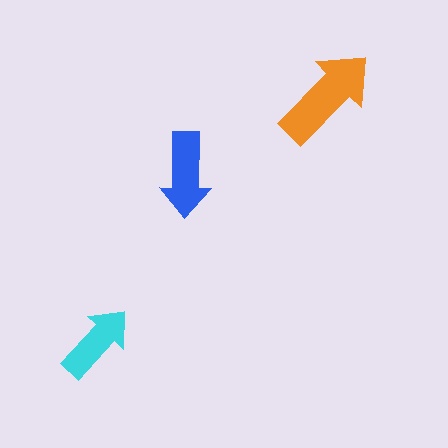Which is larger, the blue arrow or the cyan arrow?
The blue one.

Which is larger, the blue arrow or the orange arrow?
The orange one.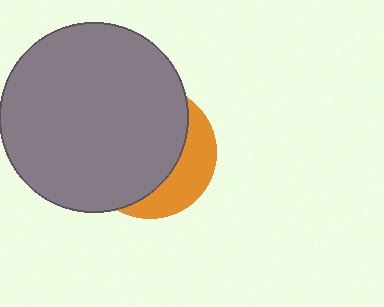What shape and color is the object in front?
The object in front is a gray circle.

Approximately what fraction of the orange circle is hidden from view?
Roughly 70% of the orange circle is hidden behind the gray circle.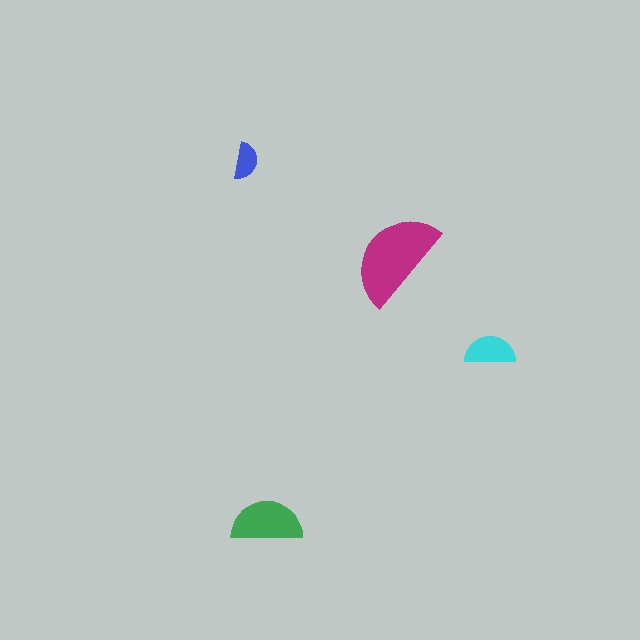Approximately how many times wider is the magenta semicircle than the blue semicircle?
About 2.5 times wider.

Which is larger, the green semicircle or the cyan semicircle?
The green one.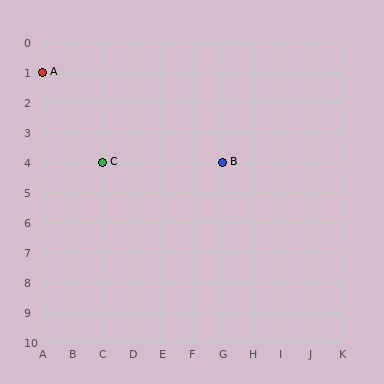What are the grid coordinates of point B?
Point B is at grid coordinates (G, 4).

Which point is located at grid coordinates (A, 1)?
Point A is at (A, 1).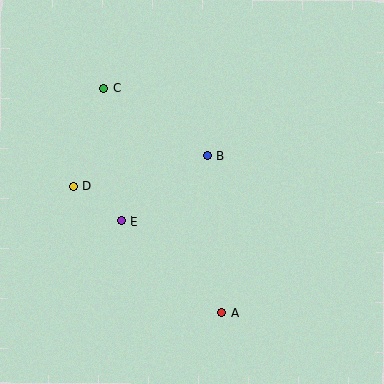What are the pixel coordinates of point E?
Point E is at (121, 221).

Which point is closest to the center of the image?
Point B at (207, 156) is closest to the center.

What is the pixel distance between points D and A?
The distance between D and A is 195 pixels.